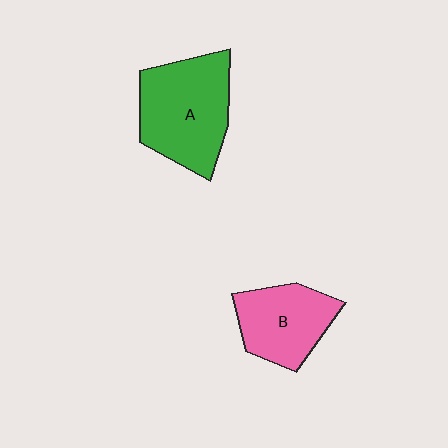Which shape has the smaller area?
Shape B (pink).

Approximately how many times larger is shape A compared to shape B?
Approximately 1.4 times.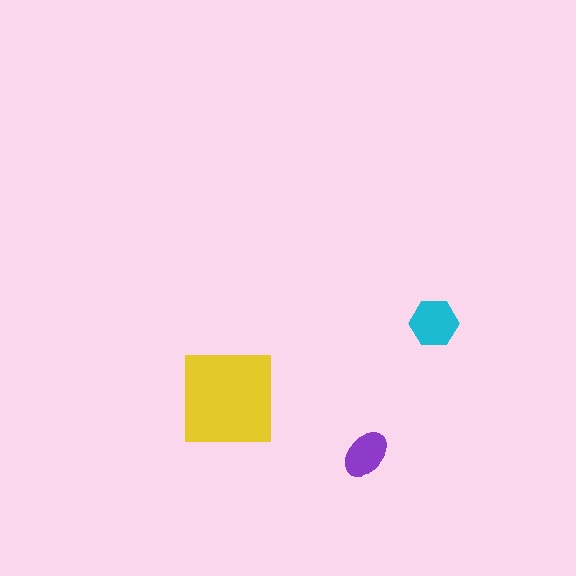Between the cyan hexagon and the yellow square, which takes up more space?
The yellow square.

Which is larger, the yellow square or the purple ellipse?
The yellow square.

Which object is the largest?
The yellow square.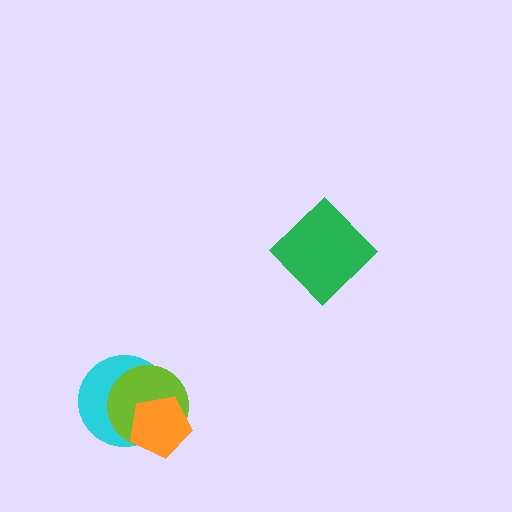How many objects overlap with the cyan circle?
2 objects overlap with the cyan circle.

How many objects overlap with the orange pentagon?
2 objects overlap with the orange pentagon.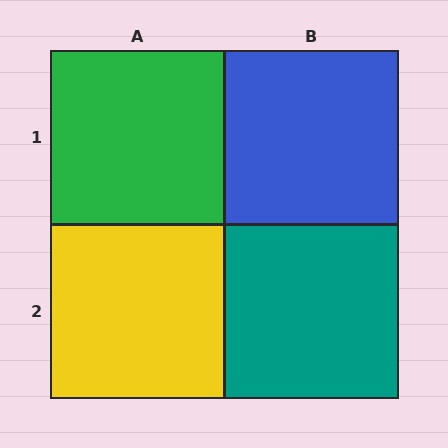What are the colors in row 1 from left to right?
Green, blue.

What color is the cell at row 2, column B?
Teal.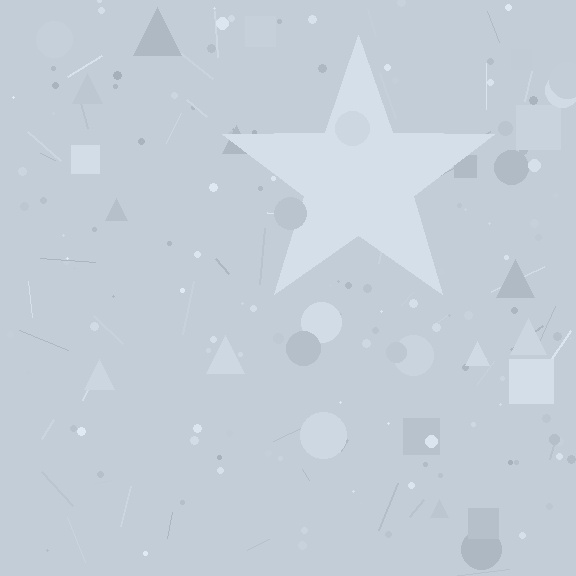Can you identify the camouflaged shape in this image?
The camouflaged shape is a star.